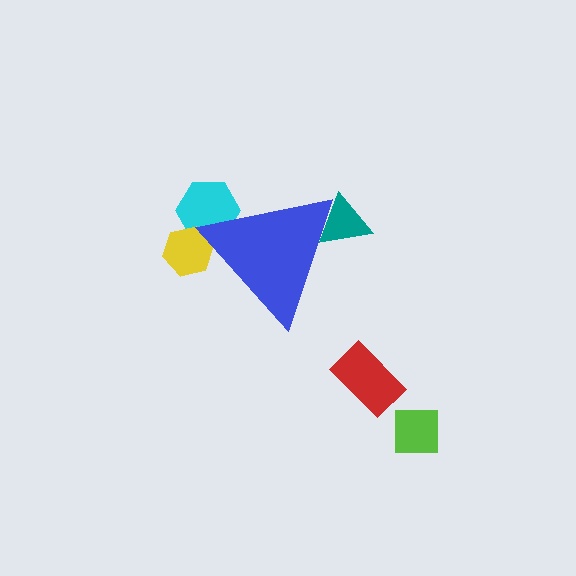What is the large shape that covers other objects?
A blue triangle.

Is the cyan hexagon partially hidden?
Yes, the cyan hexagon is partially hidden behind the blue triangle.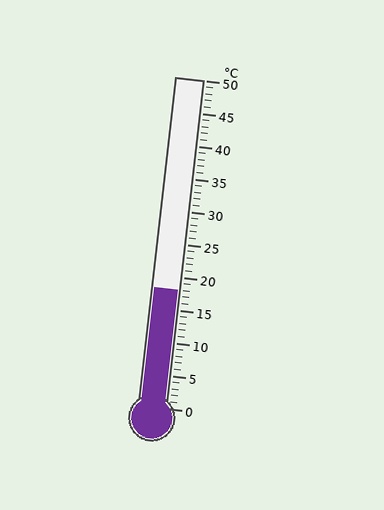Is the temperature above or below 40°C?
The temperature is below 40°C.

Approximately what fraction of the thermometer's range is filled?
The thermometer is filled to approximately 35% of its range.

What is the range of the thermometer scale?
The thermometer scale ranges from 0°C to 50°C.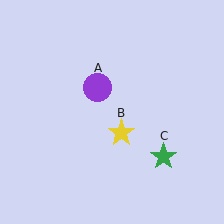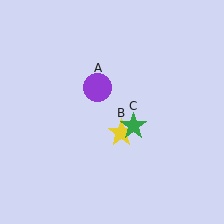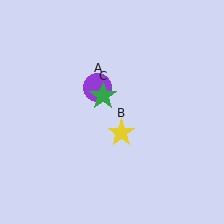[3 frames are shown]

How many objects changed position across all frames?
1 object changed position: green star (object C).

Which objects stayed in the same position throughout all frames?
Purple circle (object A) and yellow star (object B) remained stationary.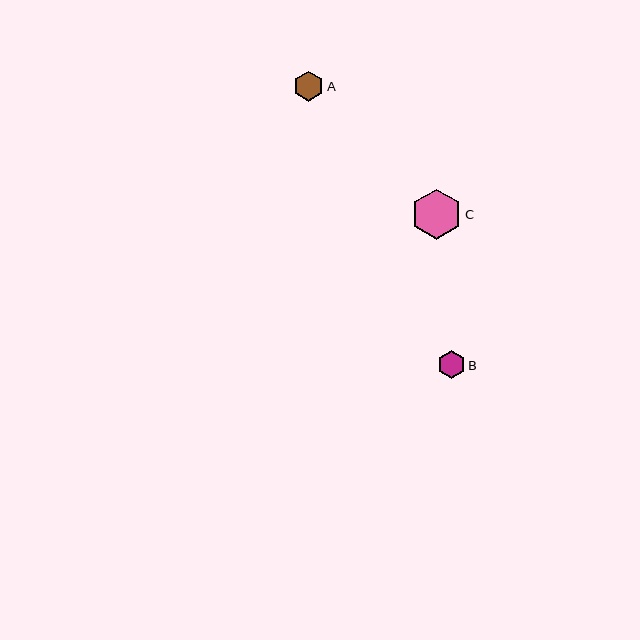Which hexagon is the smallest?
Hexagon B is the smallest with a size of approximately 28 pixels.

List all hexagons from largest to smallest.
From largest to smallest: C, A, B.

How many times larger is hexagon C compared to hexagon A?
Hexagon C is approximately 1.7 times the size of hexagon A.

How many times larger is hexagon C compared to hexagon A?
Hexagon C is approximately 1.7 times the size of hexagon A.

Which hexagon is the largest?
Hexagon C is the largest with a size of approximately 50 pixels.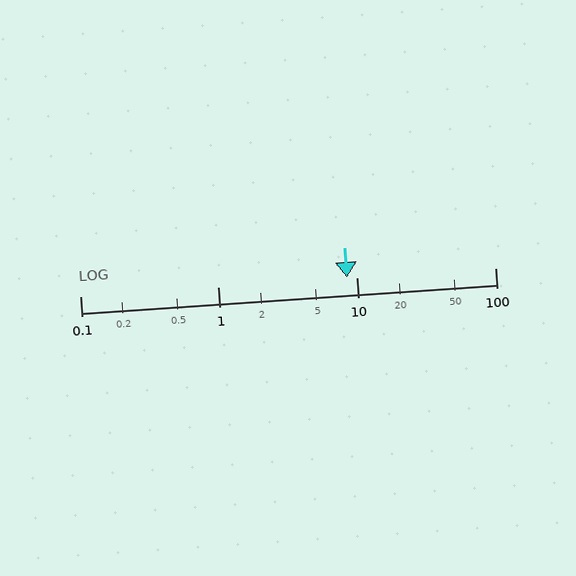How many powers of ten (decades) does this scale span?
The scale spans 3 decades, from 0.1 to 100.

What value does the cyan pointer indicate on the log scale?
The pointer indicates approximately 8.5.